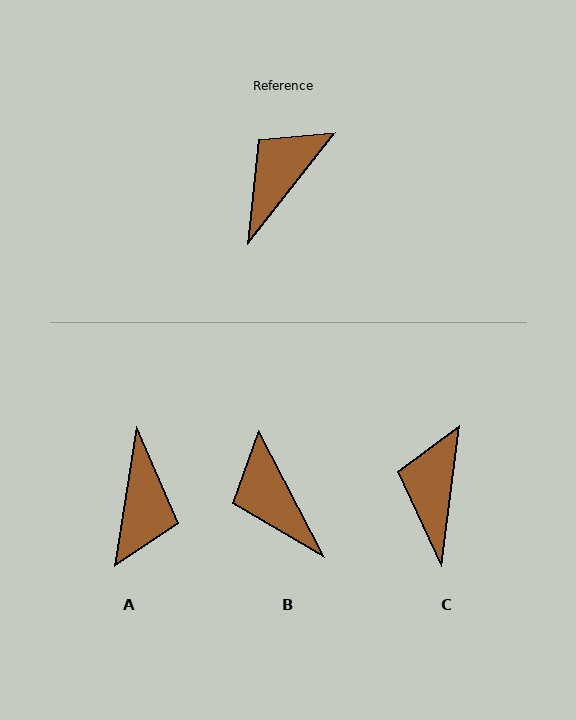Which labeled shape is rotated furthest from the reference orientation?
A, about 151 degrees away.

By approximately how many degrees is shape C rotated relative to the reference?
Approximately 31 degrees counter-clockwise.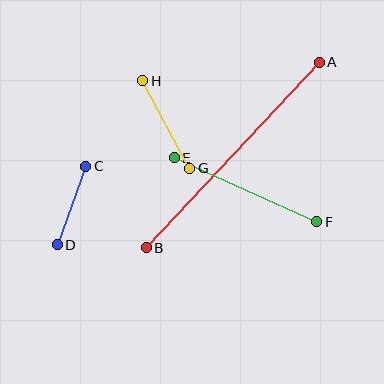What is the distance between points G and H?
The distance is approximately 99 pixels.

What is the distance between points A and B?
The distance is approximately 253 pixels.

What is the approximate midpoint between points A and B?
The midpoint is at approximately (233, 155) pixels.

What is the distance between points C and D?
The distance is approximately 83 pixels.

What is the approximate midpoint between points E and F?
The midpoint is at approximately (246, 190) pixels.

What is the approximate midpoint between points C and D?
The midpoint is at approximately (71, 205) pixels.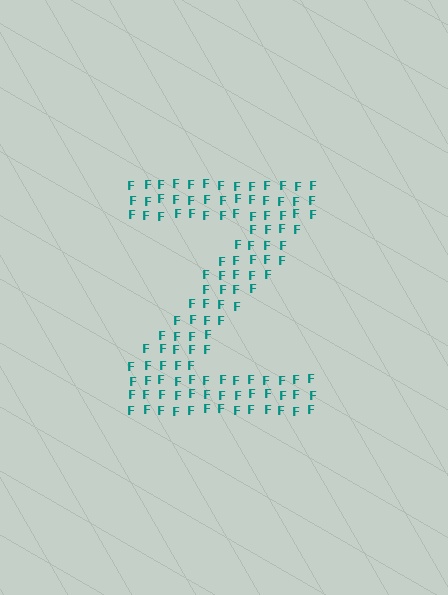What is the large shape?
The large shape is the letter Z.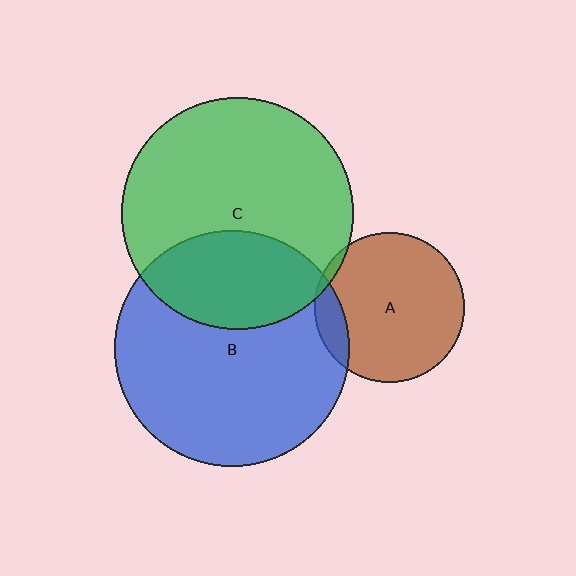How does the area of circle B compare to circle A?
Approximately 2.5 times.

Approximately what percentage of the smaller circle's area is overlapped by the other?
Approximately 30%.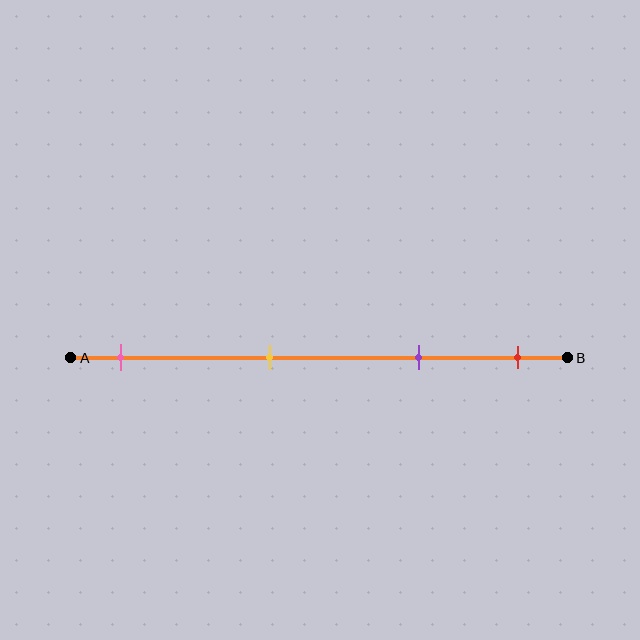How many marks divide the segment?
There are 4 marks dividing the segment.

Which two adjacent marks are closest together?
The purple and red marks are the closest adjacent pair.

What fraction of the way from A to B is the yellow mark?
The yellow mark is approximately 40% (0.4) of the way from A to B.